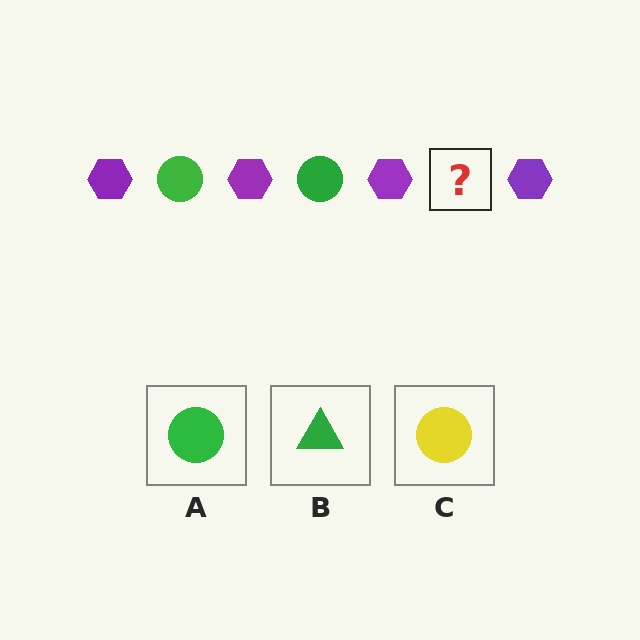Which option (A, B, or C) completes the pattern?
A.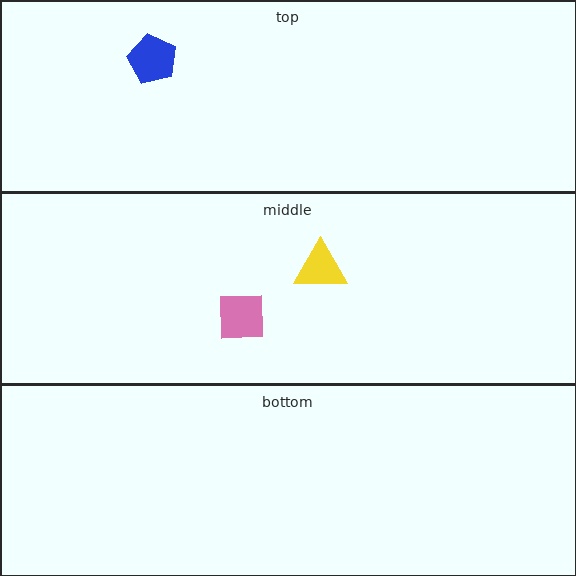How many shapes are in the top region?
1.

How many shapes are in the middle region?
2.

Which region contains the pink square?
The middle region.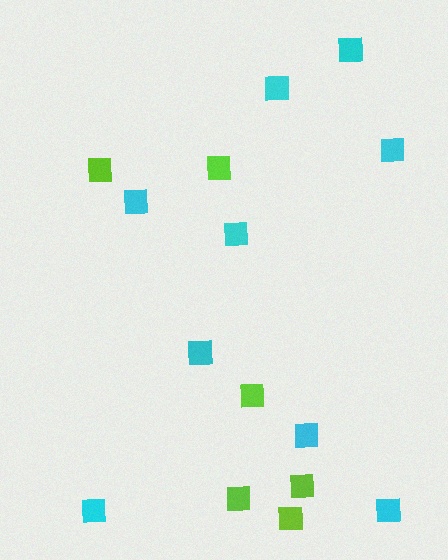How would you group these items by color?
There are 2 groups: one group of cyan squares (9) and one group of lime squares (6).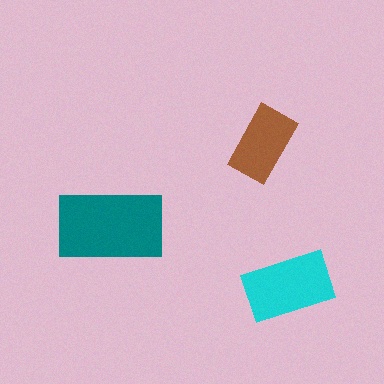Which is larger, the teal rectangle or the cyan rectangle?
The teal one.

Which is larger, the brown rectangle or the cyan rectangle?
The cyan one.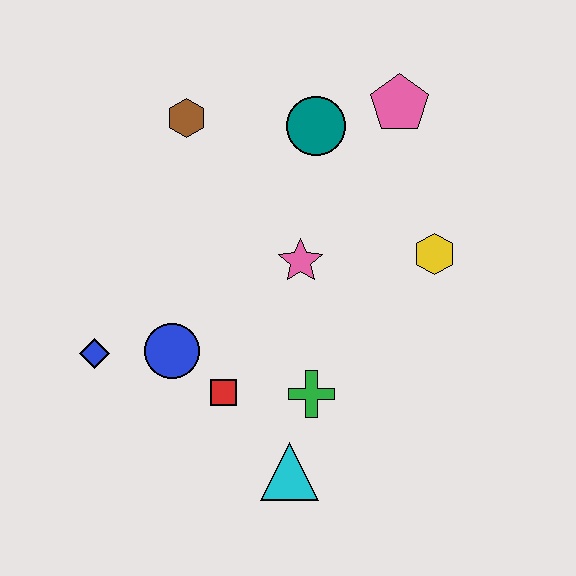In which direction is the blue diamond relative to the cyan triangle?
The blue diamond is to the left of the cyan triangle.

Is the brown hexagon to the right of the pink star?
No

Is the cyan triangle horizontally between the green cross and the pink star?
No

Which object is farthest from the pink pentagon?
The blue diamond is farthest from the pink pentagon.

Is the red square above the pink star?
No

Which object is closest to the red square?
The blue circle is closest to the red square.